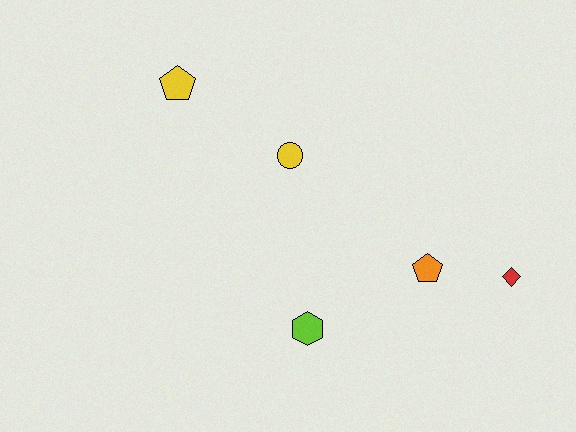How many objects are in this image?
There are 5 objects.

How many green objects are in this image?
There are no green objects.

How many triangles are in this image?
There are no triangles.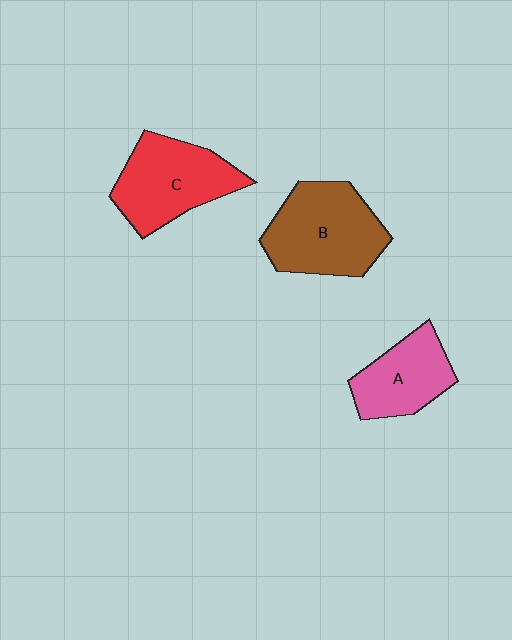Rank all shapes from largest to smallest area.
From largest to smallest: B (brown), C (red), A (pink).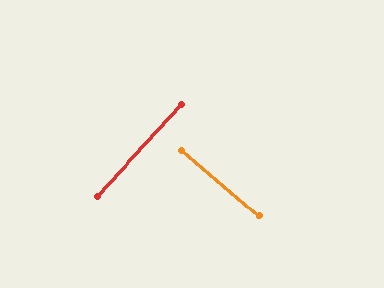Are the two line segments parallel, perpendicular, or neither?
Perpendicular — they meet at approximately 89°.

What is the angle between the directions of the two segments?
Approximately 89 degrees.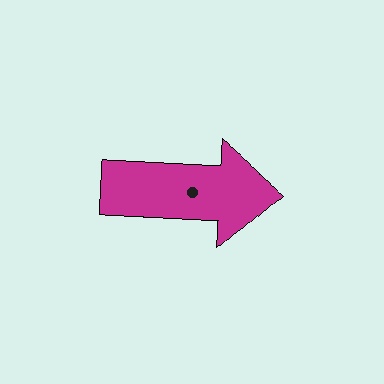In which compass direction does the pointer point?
East.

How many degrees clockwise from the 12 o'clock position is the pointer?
Approximately 90 degrees.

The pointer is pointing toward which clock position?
Roughly 3 o'clock.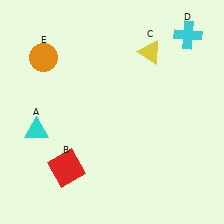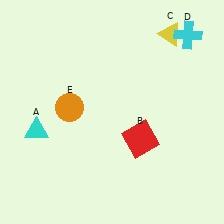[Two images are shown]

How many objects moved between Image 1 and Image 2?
3 objects moved between the two images.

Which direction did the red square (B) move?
The red square (B) moved right.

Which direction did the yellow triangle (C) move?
The yellow triangle (C) moved right.